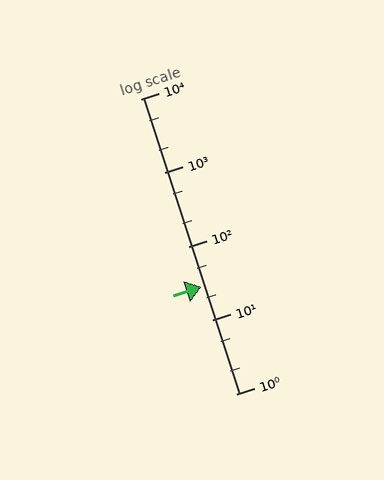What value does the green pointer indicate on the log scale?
The pointer indicates approximately 28.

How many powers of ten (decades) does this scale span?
The scale spans 4 decades, from 1 to 10000.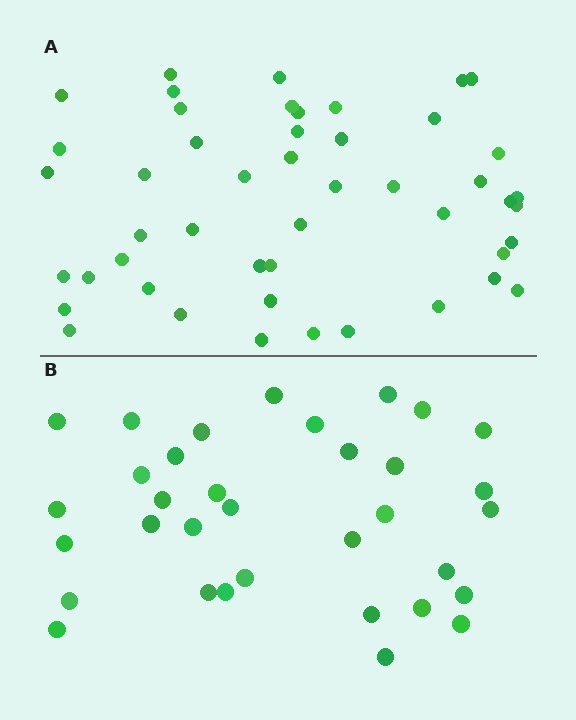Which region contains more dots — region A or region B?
Region A (the top region) has more dots.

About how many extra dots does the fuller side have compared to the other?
Region A has approximately 15 more dots than region B.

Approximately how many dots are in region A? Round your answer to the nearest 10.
About 50 dots. (The exact count is 48, which rounds to 50.)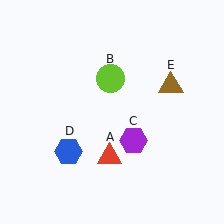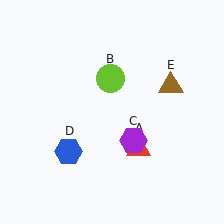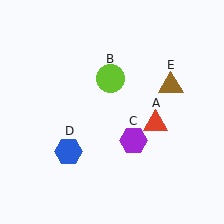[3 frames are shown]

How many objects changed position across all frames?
1 object changed position: red triangle (object A).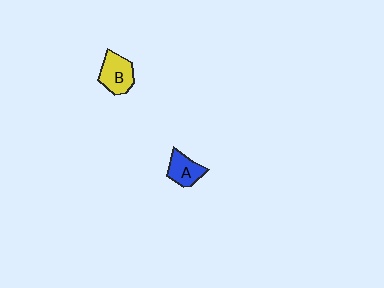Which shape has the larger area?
Shape B (yellow).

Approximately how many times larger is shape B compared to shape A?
Approximately 1.2 times.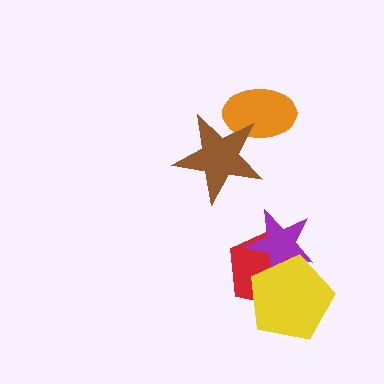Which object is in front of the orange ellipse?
The brown star is in front of the orange ellipse.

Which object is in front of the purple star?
The yellow pentagon is in front of the purple star.